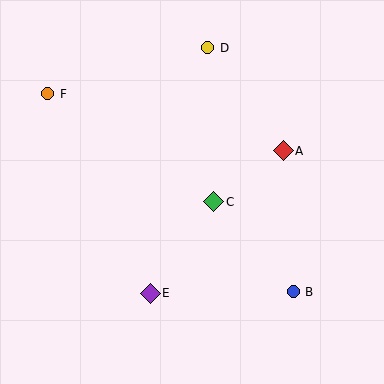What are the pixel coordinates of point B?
Point B is at (293, 292).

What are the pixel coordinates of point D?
Point D is at (208, 48).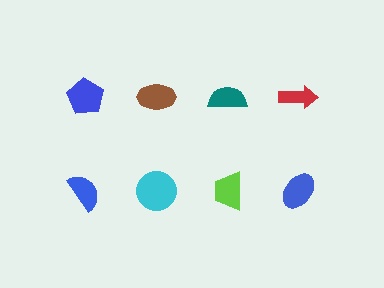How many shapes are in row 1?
4 shapes.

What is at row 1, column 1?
A blue pentagon.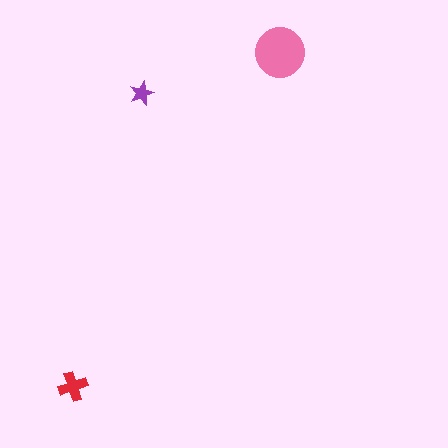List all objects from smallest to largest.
The purple star, the red cross, the pink circle.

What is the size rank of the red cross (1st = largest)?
2nd.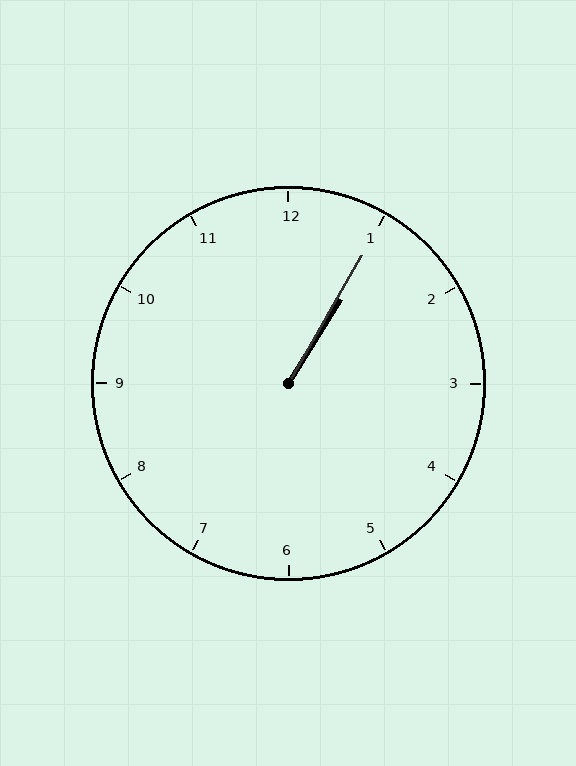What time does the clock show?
1:05.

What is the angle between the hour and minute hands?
Approximately 2 degrees.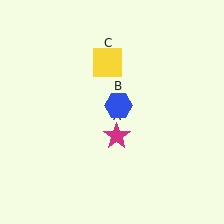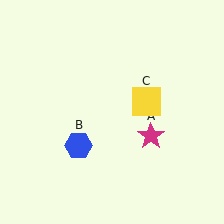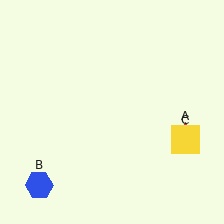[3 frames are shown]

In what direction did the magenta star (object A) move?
The magenta star (object A) moved right.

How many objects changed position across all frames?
3 objects changed position: magenta star (object A), blue hexagon (object B), yellow square (object C).